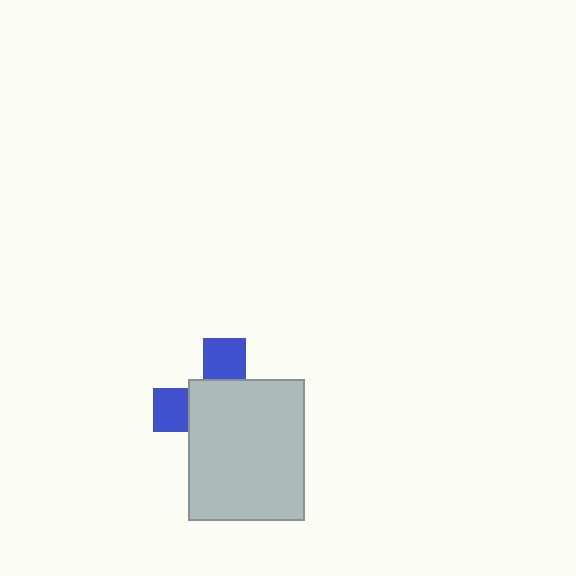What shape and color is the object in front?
The object in front is a light gray rectangle.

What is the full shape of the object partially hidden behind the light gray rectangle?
The partially hidden object is a blue cross.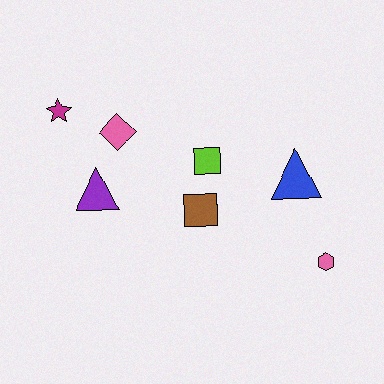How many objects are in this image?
There are 7 objects.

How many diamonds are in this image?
There is 1 diamond.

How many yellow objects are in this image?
There are no yellow objects.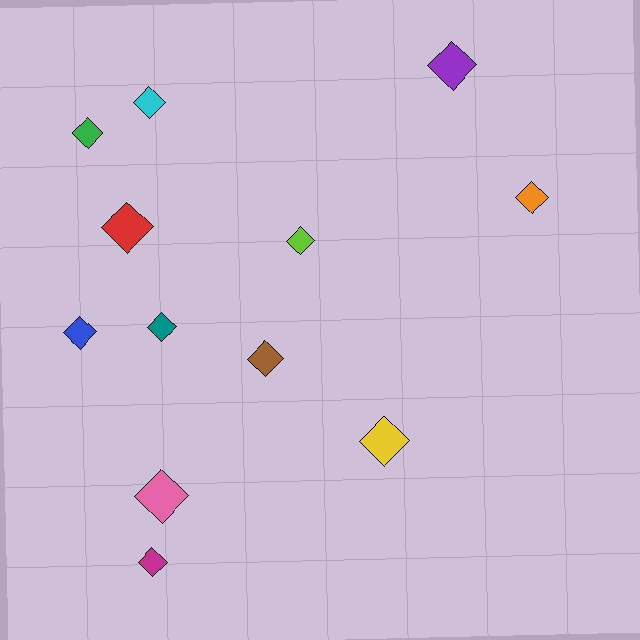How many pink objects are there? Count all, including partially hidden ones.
There is 1 pink object.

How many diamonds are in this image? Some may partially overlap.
There are 12 diamonds.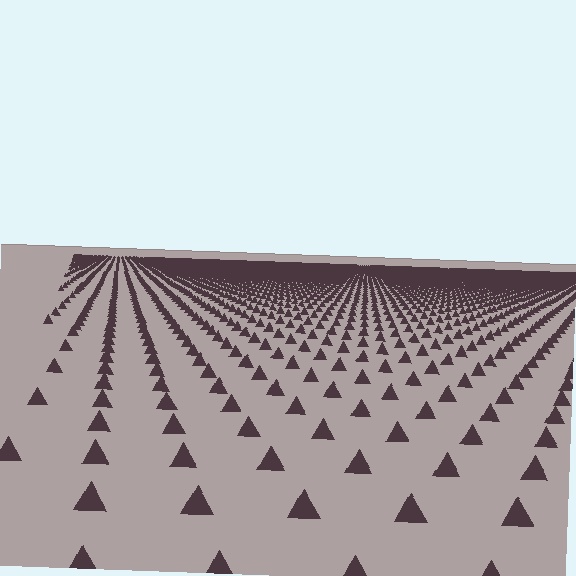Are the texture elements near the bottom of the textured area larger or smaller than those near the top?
Larger. Near the bottom, elements are closer to the viewer and appear at a bigger on-screen size.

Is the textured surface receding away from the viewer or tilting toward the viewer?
The surface is receding away from the viewer. Texture elements get smaller and denser toward the top.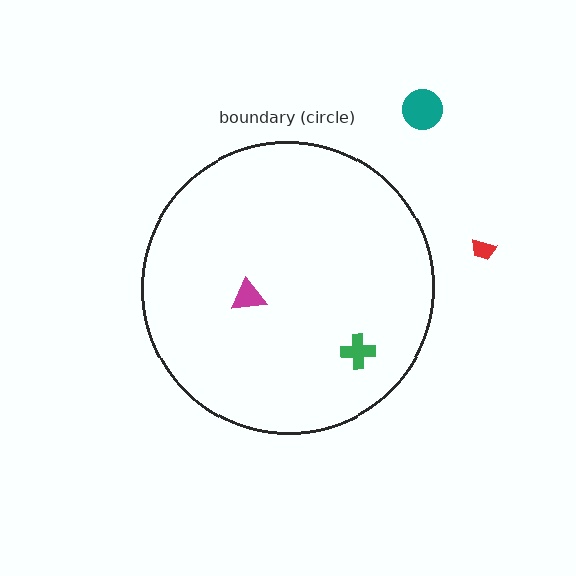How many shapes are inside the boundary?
2 inside, 2 outside.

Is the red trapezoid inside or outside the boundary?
Outside.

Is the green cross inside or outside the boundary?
Inside.